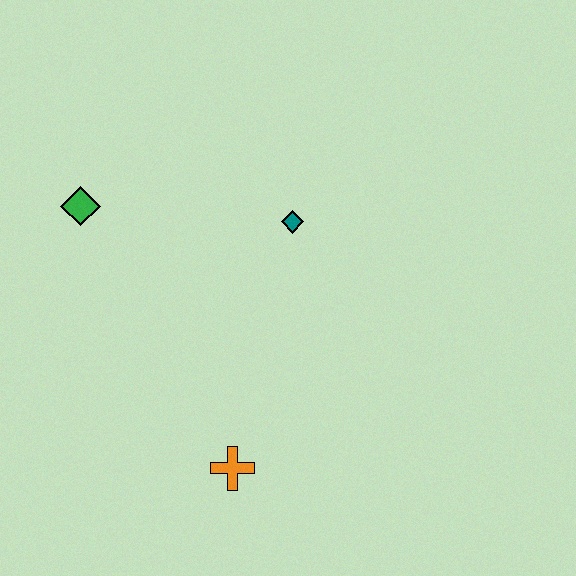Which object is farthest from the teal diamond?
The orange cross is farthest from the teal diamond.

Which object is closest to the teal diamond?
The green diamond is closest to the teal diamond.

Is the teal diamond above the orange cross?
Yes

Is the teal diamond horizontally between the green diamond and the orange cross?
No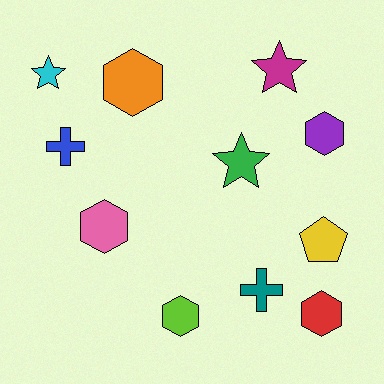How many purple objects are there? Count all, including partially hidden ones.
There is 1 purple object.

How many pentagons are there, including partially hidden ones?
There is 1 pentagon.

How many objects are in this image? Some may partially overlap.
There are 11 objects.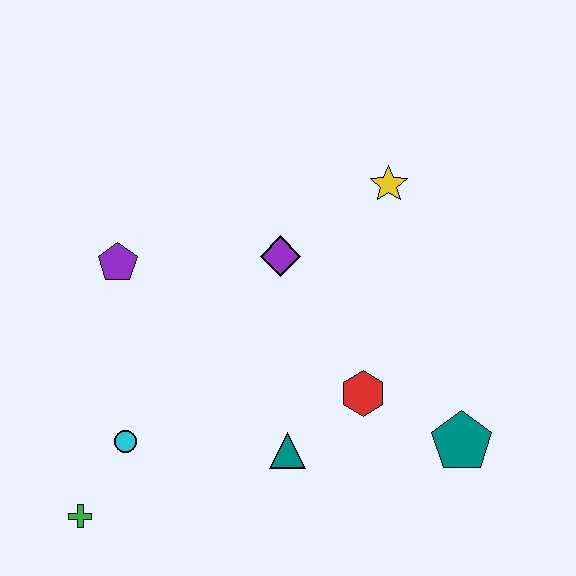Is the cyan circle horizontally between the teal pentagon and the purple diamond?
No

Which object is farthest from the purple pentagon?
The teal pentagon is farthest from the purple pentagon.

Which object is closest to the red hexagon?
The teal triangle is closest to the red hexagon.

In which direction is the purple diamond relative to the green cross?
The purple diamond is above the green cross.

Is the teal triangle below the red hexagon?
Yes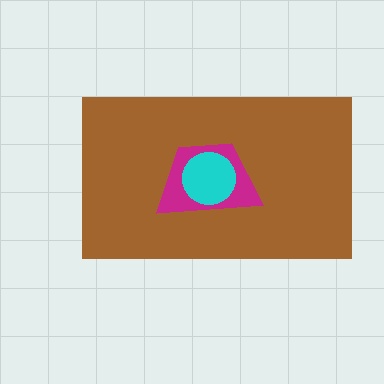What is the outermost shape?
The brown rectangle.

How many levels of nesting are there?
3.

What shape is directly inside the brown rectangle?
The magenta trapezoid.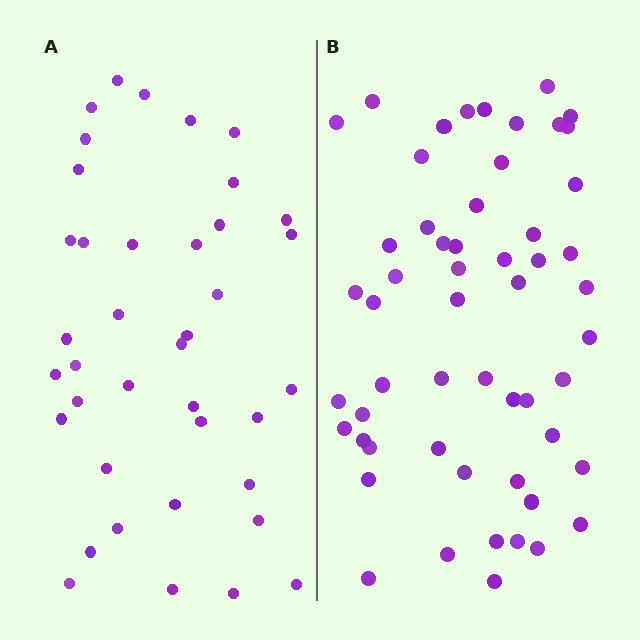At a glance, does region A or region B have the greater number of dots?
Region B (the right region) has more dots.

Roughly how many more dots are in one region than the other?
Region B has approximately 15 more dots than region A.